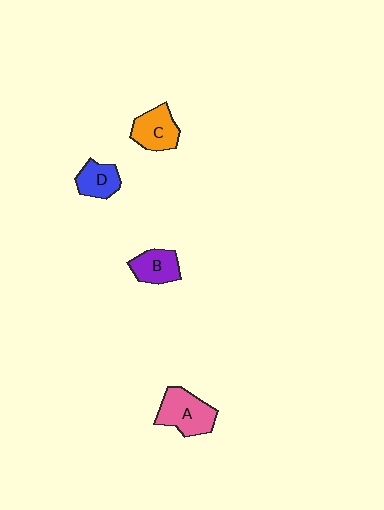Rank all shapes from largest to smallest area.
From largest to smallest: A (pink), C (orange), B (purple), D (blue).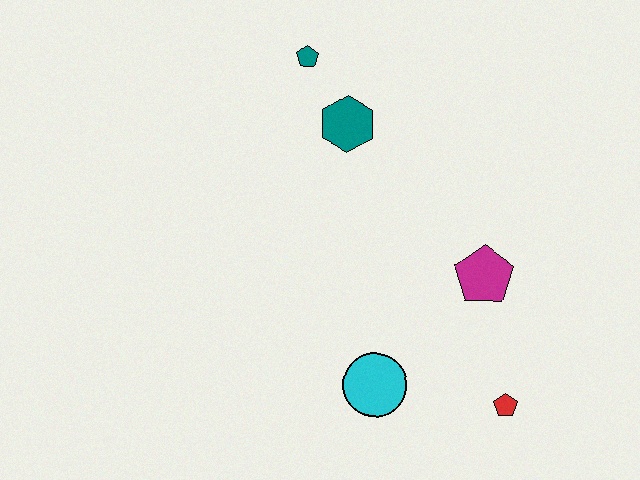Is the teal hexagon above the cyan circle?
Yes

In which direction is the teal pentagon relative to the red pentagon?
The teal pentagon is above the red pentagon.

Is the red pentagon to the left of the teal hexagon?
No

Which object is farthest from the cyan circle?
The teal pentagon is farthest from the cyan circle.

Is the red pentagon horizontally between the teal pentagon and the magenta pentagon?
No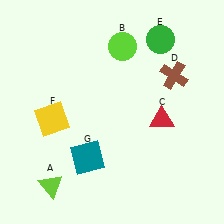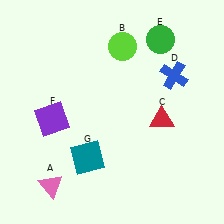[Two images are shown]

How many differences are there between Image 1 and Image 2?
There are 3 differences between the two images.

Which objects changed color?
A changed from lime to pink. D changed from brown to blue. F changed from yellow to purple.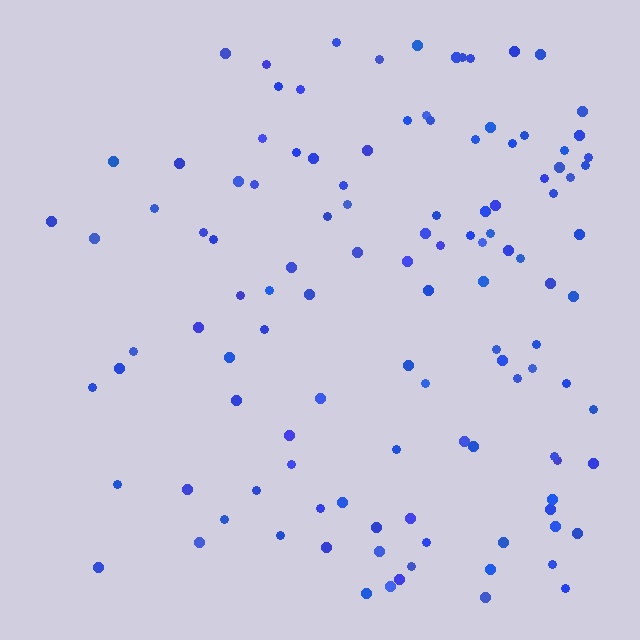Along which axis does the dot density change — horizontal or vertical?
Horizontal.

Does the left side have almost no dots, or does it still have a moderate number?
Still a moderate number, just noticeably fewer than the right.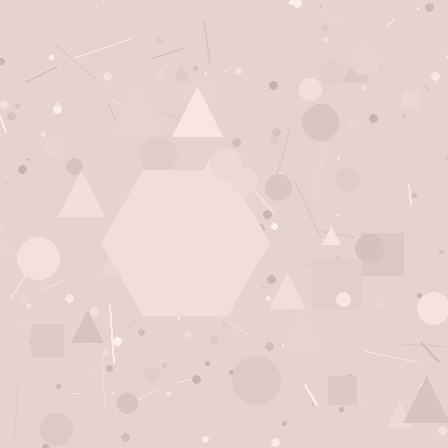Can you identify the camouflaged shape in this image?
The camouflaged shape is a hexagon.